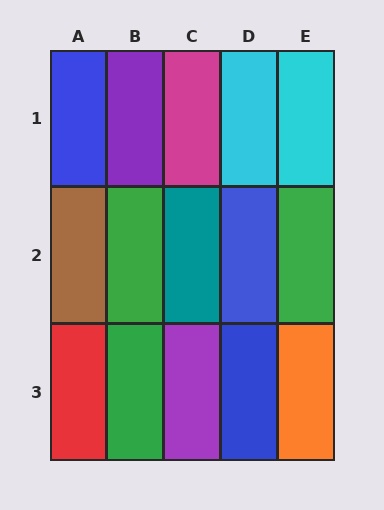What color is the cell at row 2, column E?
Green.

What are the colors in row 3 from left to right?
Red, green, purple, blue, orange.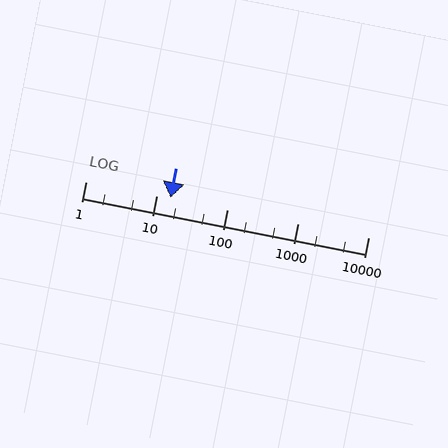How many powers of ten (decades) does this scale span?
The scale spans 4 decades, from 1 to 10000.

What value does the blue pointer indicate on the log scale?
The pointer indicates approximately 16.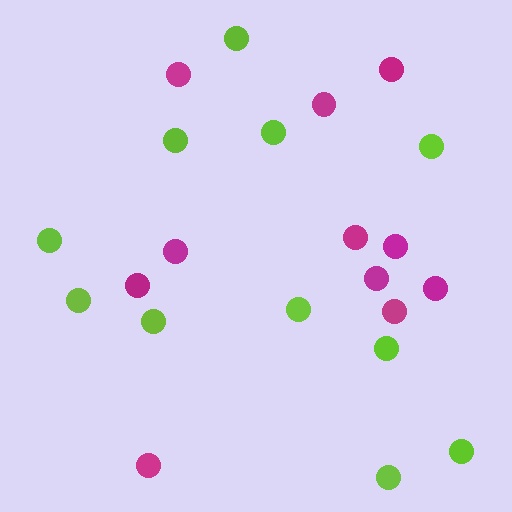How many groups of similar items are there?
There are 2 groups: one group of lime circles (11) and one group of magenta circles (11).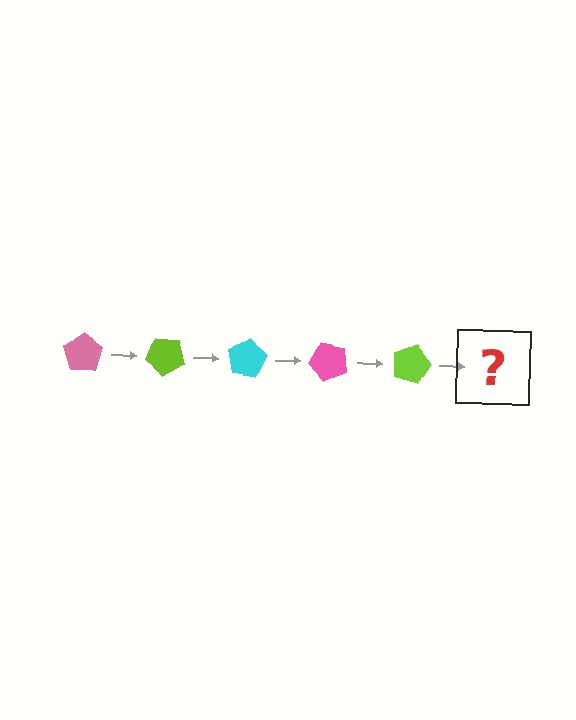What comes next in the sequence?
The next element should be a cyan pentagon, rotated 200 degrees from the start.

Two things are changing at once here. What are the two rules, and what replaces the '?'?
The two rules are that it rotates 40 degrees each step and the color cycles through pink, lime, and cyan. The '?' should be a cyan pentagon, rotated 200 degrees from the start.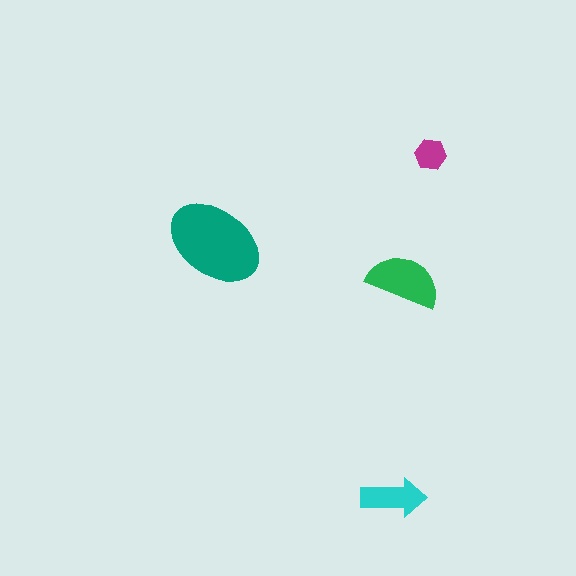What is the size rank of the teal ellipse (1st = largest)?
1st.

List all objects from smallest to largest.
The magenta hexagon, the cyan arrow, the green semicircle, the teal ellipse.